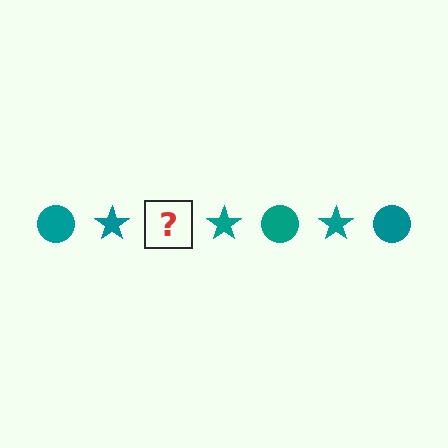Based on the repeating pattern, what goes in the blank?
The blank should be a teal circle.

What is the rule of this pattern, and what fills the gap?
The rule is that the pattern cycles through circle, star shapes in teal. The gap should be filled with a teal circle.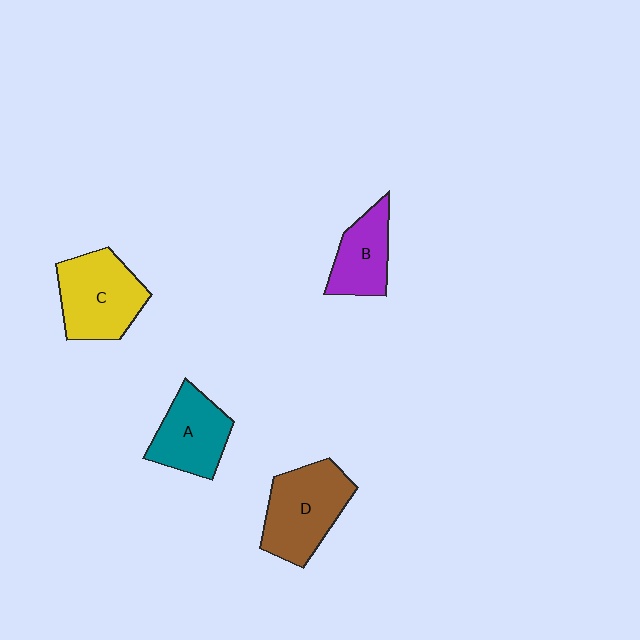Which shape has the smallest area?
Shape B (purple).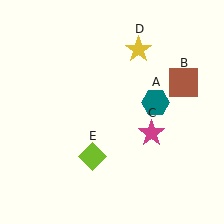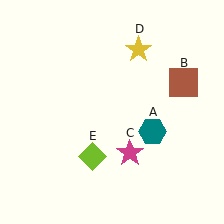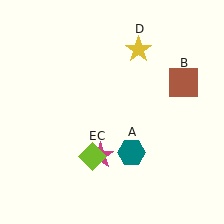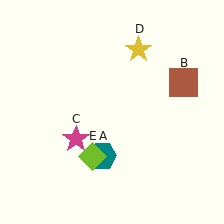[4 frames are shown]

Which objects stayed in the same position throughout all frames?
Brown square (object B) and yellow star (object D) and lime diamond (object E) remained stationary.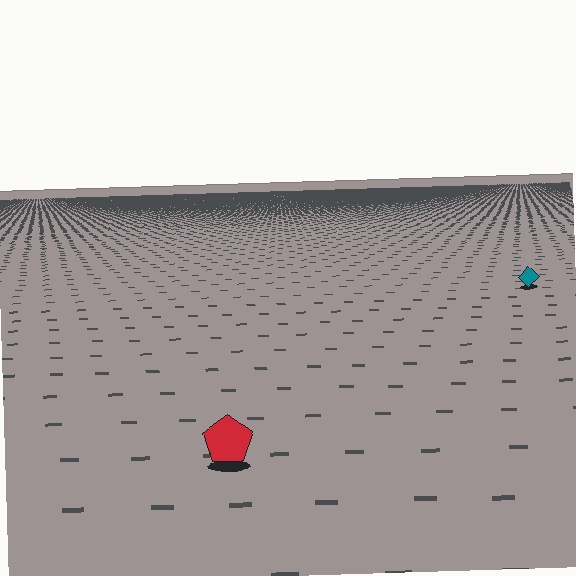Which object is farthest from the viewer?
The teal diamond is farthest from the viewer. It appears smaller and the ground texture around it is denser.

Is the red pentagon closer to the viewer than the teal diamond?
Yes. The red pentagon is closer — you can tell from the texture gradient: the ground texture is coarser near it.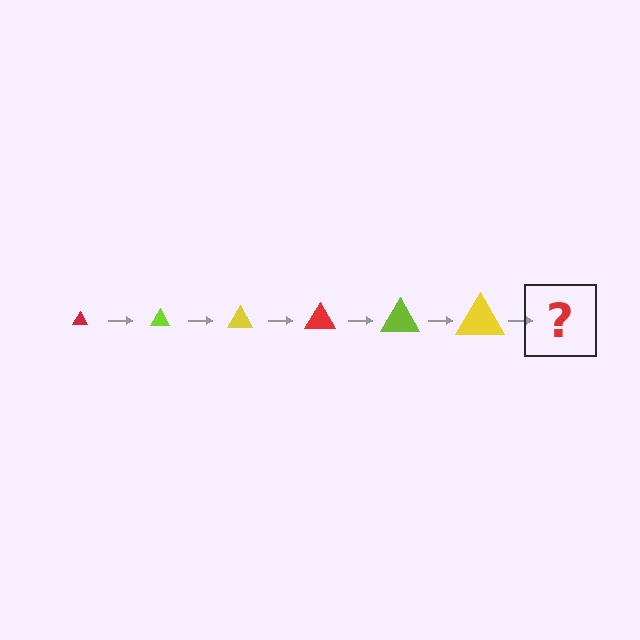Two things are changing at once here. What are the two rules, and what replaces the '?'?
The two rules are that the triangle grows larger each step and the color cycles through red, lime, and yellow. The '?' should be a red triangle, larger than the previous one.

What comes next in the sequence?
The next element should be a red triangle, larger than the previous one.